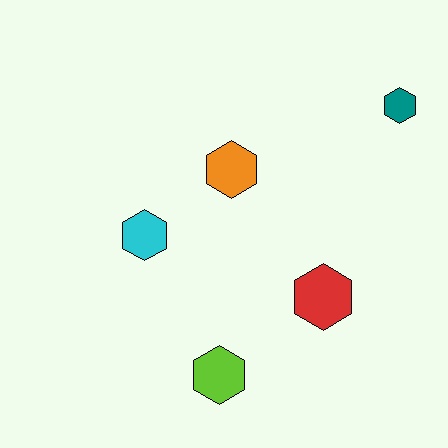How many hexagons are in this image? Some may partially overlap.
There are 5 hexagons.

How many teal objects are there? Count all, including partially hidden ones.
There is 1 teal object.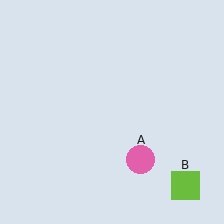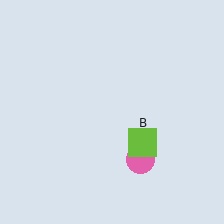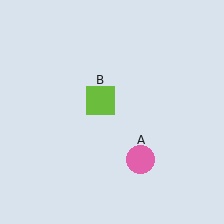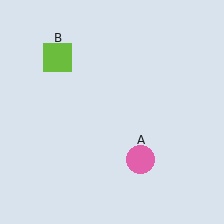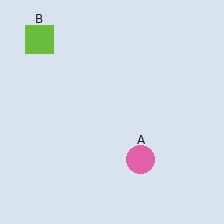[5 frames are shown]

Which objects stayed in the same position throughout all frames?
Pink circle (object A) remained stationary.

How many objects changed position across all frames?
1 object changed position: lime square (object B).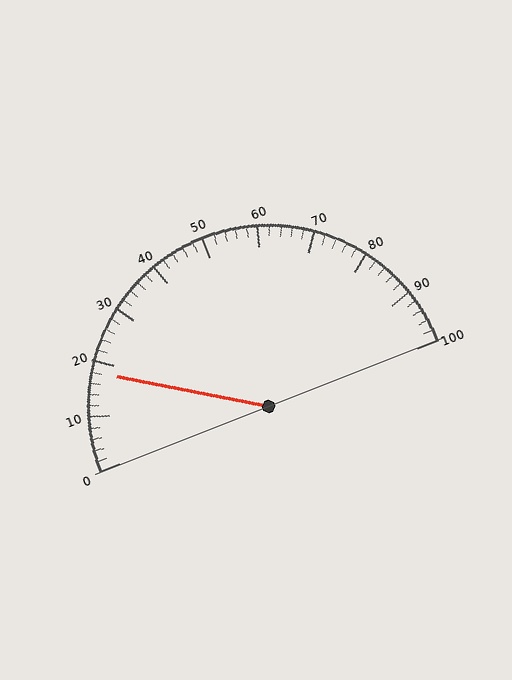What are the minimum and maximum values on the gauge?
The gauge ranges from 0 to 100.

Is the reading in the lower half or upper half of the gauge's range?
The reading is in the lower half of the range (0 to 100).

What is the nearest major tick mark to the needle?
The nearest major tick mark is 20.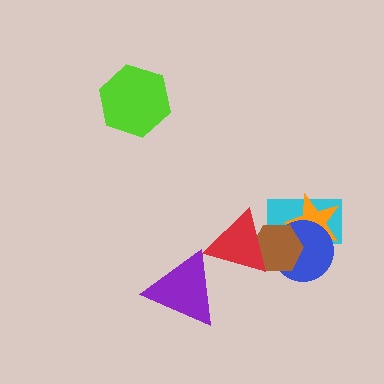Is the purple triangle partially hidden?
Yes, it is partially covered by another shape.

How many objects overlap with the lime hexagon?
0 objects overlap with the lime hexagon.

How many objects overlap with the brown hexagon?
4 objects overlap with the brown hexagon.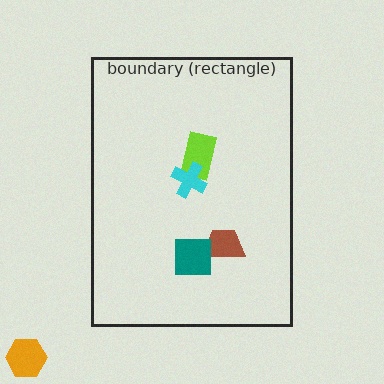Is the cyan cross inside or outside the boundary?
Inside.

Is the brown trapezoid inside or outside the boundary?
Inside.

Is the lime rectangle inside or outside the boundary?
Inside.